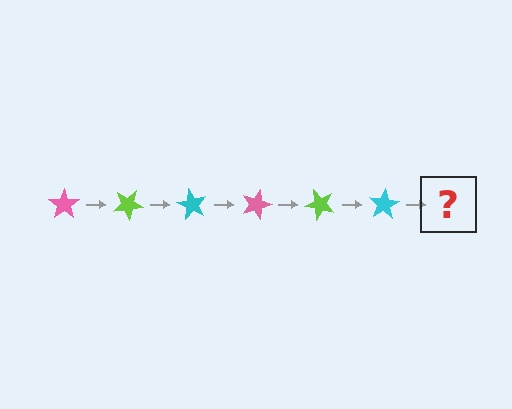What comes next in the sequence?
The next element should be a pink star, rotated 180 degrees from the start.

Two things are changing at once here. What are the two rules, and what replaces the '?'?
The two rules are that it rotates 30 degrees each step and the color cycles through pink, lime, and cyan. The '?' should be a pink star, rotated 180 degrees from the start.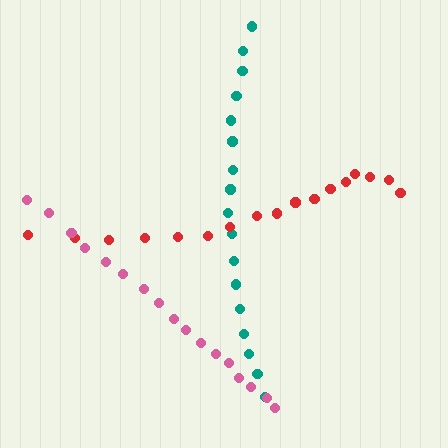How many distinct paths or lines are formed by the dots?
There are 3 distinct paths.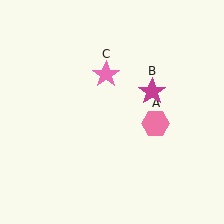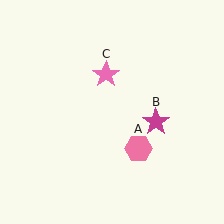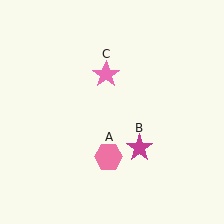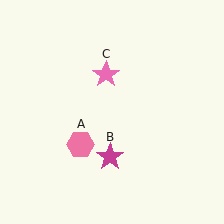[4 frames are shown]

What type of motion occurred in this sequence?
The pink hexagon (object A), magenta star (object B) rotated clockwise around the center of the scene.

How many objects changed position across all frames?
2 objects changed position: pink hexagon (object A), magenta star (object B).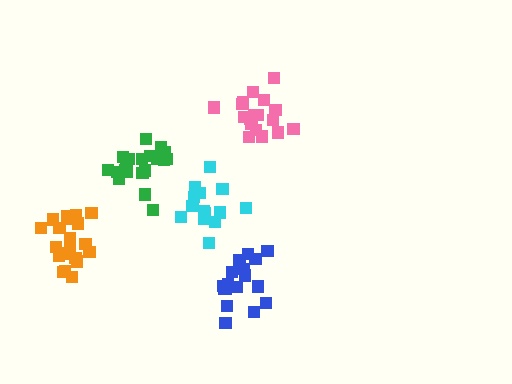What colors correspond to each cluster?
The clusters are colored: blue, green, pink, orange, cyan.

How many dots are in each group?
Group 1: 18 dots, Group 2: 20 dots, Group 3: 19 dots, Group 4: 21 dots, Group 5: 15 dots (93 total).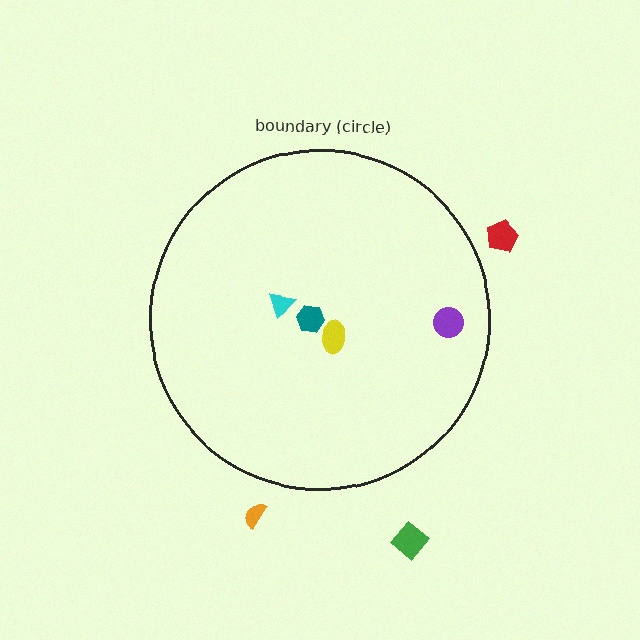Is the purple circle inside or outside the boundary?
Inside.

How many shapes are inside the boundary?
4 inside, 3 outside.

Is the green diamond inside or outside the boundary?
Outside.